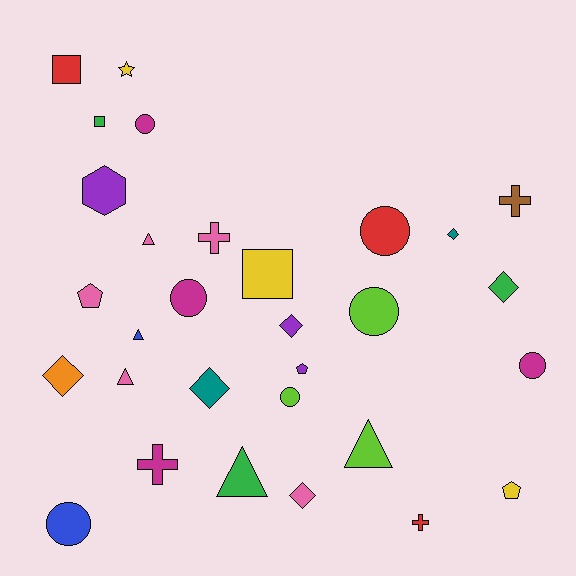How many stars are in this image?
There is 1 star.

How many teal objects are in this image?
There are 2 teal objects.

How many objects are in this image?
There are 30 objects.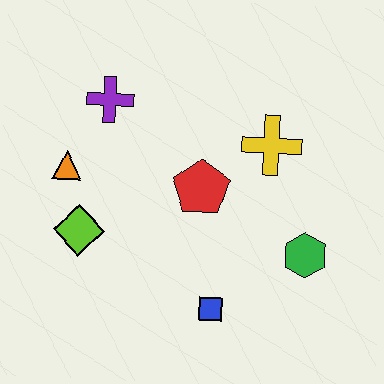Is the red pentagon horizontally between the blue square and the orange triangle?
Yes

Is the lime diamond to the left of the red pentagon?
Yes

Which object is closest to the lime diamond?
The orange triangle is closest to the lime diamond.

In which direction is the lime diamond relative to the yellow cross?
The lime diamond is to the left of the yellow cross.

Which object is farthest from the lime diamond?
The green hexagon is farthest from the lime diamond.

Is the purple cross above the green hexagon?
Yes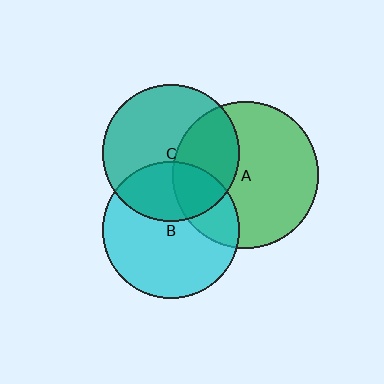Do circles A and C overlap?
Yes.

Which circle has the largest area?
Circle A (green).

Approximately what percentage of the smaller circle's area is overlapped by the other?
Approximately 35%.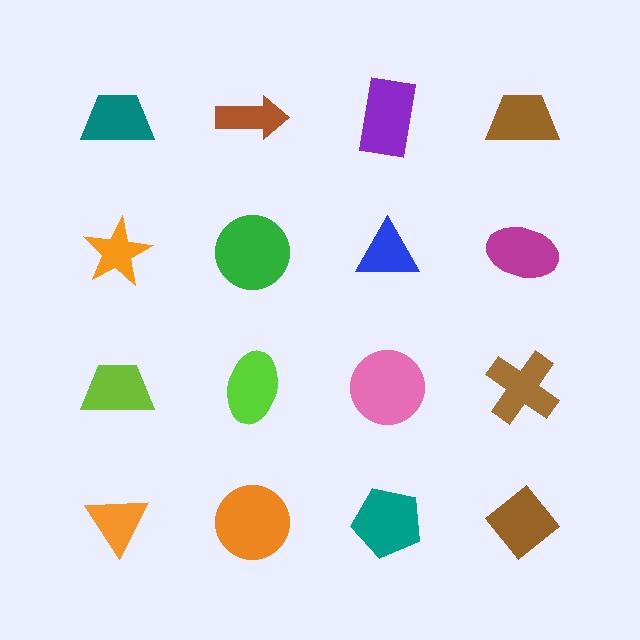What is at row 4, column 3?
A teal pentagon.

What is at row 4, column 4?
A brown diamond.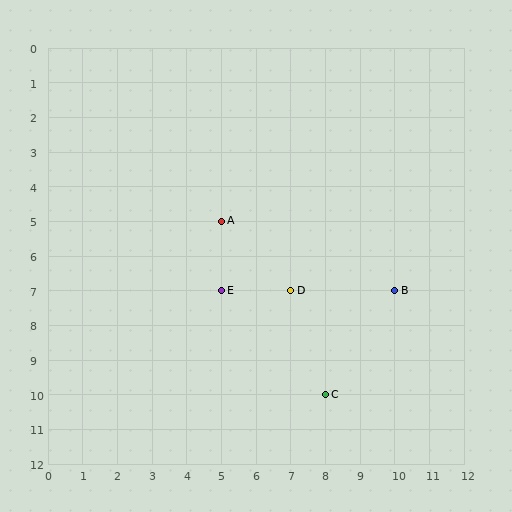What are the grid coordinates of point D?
Point D is at grid coordinates (7, 7).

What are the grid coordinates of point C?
Point C is at grid coordinates (8, 10).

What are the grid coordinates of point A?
Point A is at grid coordinates (5, 5).